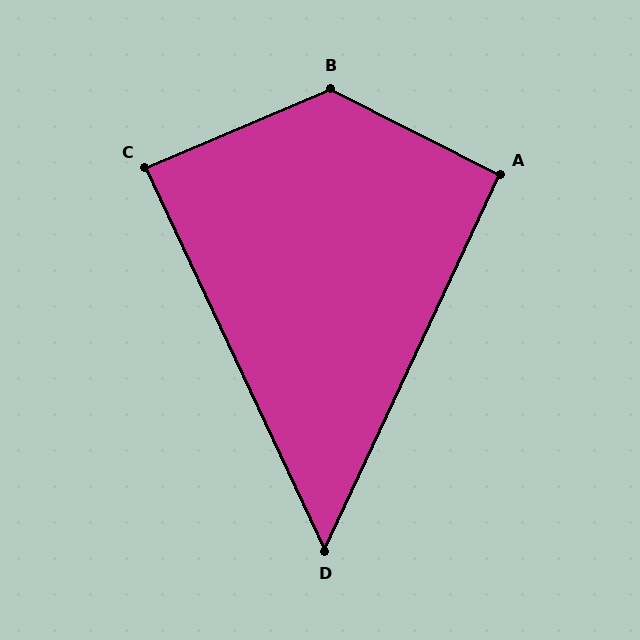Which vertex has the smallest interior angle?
D, at approximately 50 degrees.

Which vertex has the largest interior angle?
B, at approximately 130 degrees.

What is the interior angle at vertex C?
Approximately 88 degrees (approximately right).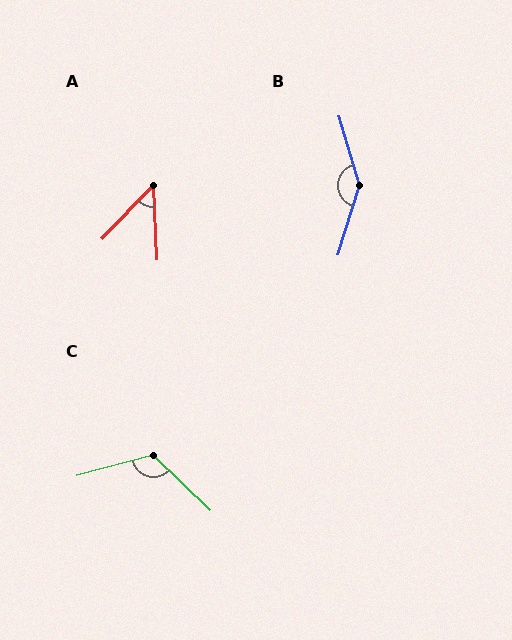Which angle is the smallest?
A, at approximately 47 degrees.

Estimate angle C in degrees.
Approximately 121 degrees.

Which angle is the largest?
B, at approximately 146 degrees.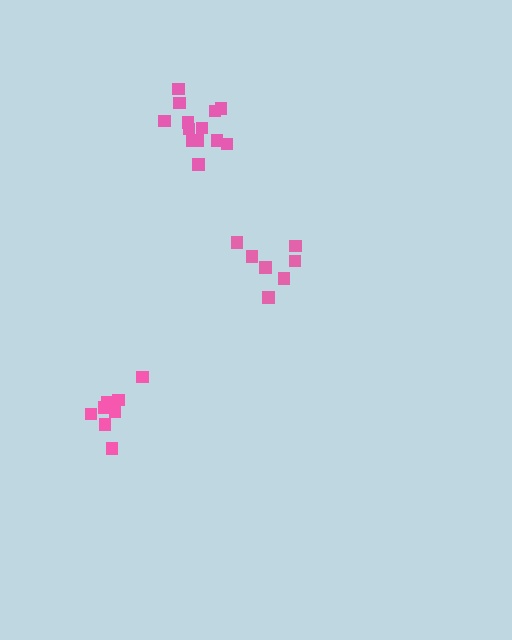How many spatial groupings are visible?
There are 3 spatial groupings.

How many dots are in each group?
Group 1: 8 dots, Group 2: 13 dots, Group 3: 7 dots (28 total).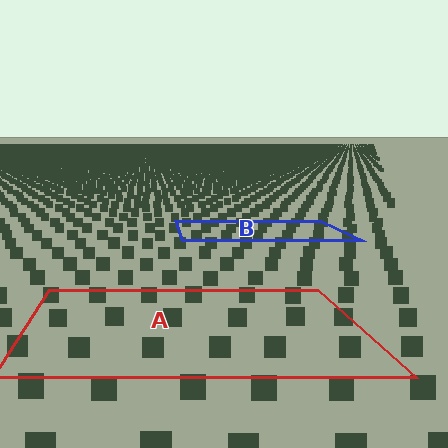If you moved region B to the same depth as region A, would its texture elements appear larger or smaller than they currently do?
They would appear larger. At a closer depth, the same texture elements are projected at a bigger on-screen size.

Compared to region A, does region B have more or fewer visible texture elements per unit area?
Region B has more texture elements per unit area — they are packed more densely because it is farther away.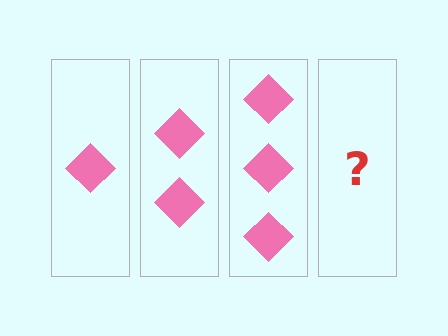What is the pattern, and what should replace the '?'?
The pattern is that each step adds one more diamond. The '?' should be 4 diamonds.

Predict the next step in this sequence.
The next step is 4 diamonds.